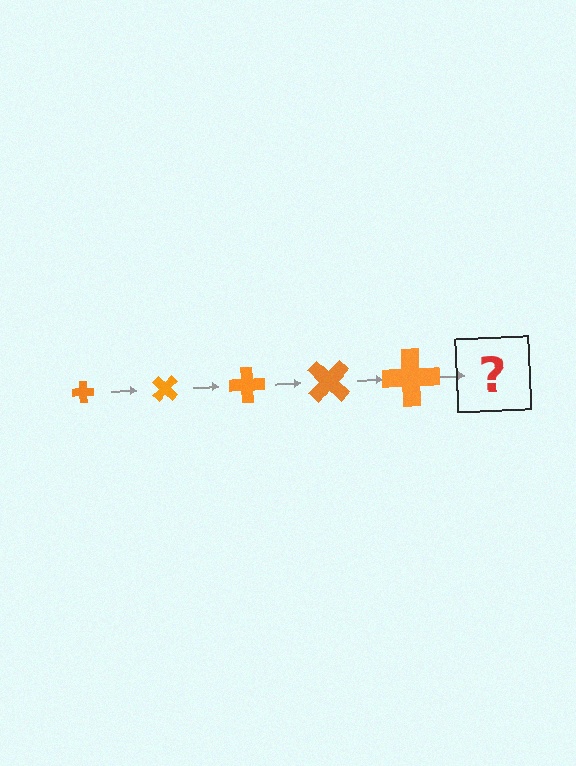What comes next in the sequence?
The next element should be a cross, larger than the previous one and rotated 225 degrees from the start.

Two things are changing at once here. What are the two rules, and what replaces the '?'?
The two rules are that the cross grows larger each step and it rotates 45 degrees each step. The '?' should be a cross, larger than the previous one and rotated 225 degrees from the start.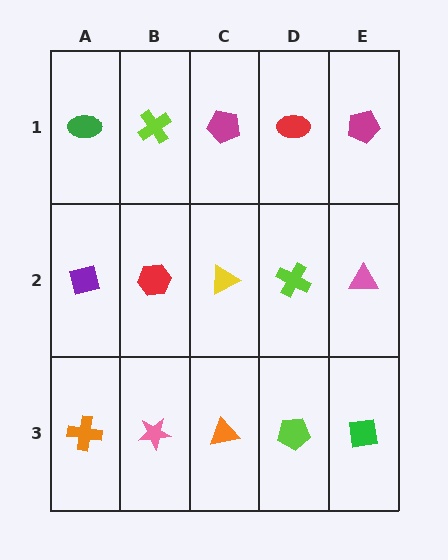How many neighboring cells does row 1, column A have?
2.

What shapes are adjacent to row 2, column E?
A magenta pentagon (row 1, column E), a green square (row 3, column E), a lime cross (row 2, column D).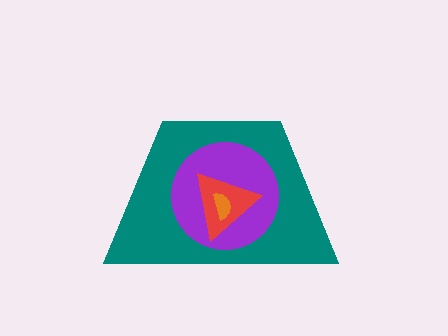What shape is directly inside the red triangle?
The orange semicircle.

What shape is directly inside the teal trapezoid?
The purple circle.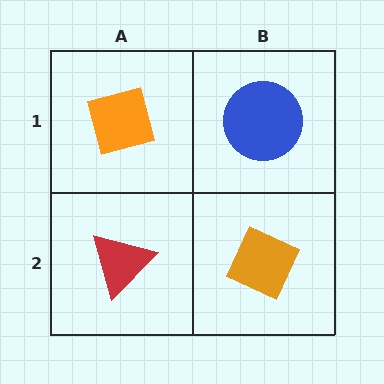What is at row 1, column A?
An orange square.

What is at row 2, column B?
An orange diamond.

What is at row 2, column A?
A red triangle.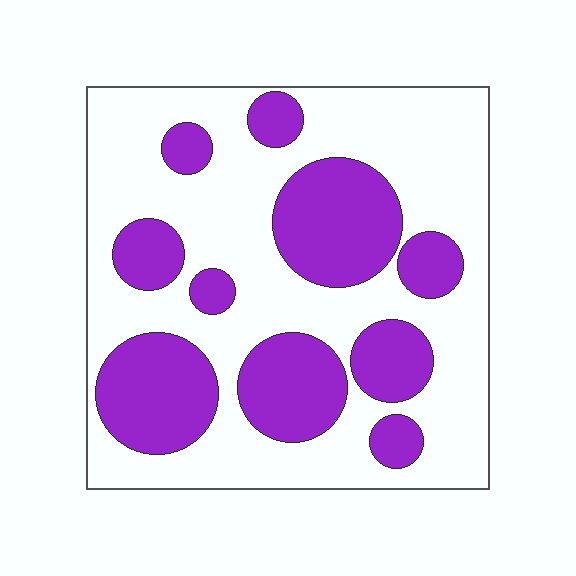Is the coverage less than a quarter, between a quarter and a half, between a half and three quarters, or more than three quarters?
Between a quarter and a half.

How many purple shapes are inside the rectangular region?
10.